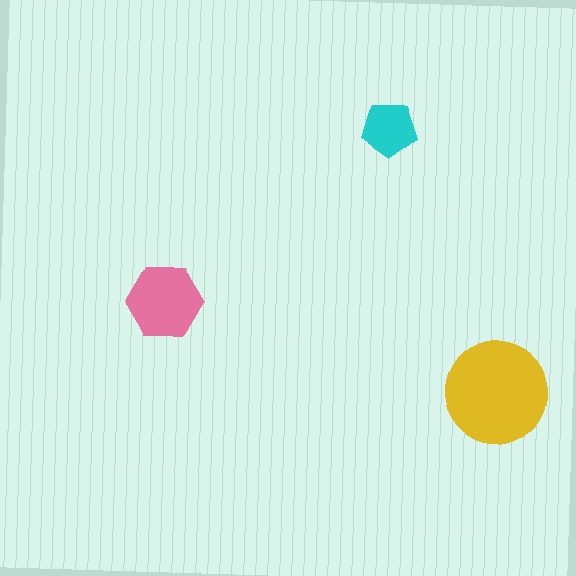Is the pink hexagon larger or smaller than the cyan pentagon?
Larger.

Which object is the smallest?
The cyan pentagon.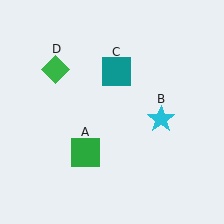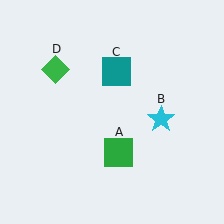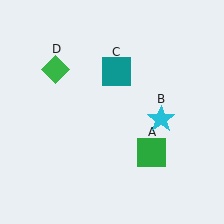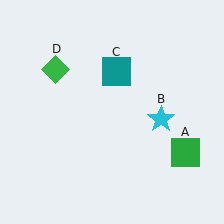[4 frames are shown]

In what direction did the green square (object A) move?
The green square (object A) moved right.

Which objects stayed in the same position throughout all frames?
Cyan star (object B) and teal square (object C) and green diamond (object D) remained stationary.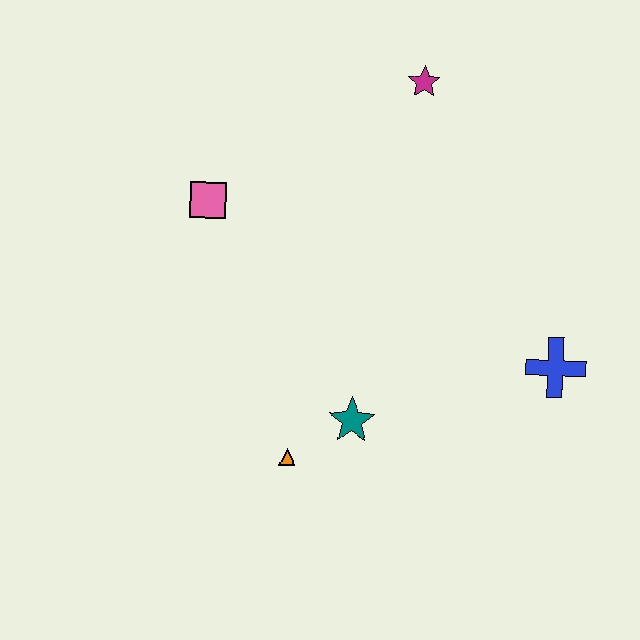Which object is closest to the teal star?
The orange triangle is closest to the teal star.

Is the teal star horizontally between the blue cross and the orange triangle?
Yes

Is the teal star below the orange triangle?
No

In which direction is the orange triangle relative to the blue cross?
The orange triangle is to the left of the blue cross.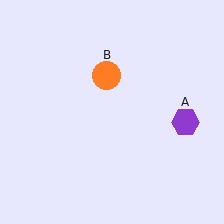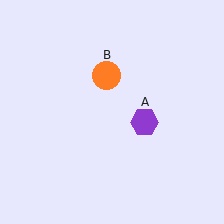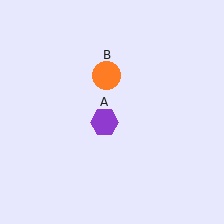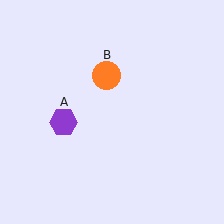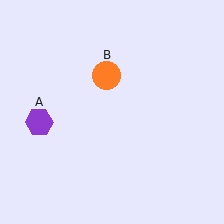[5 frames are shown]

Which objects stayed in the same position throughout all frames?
Orange circle (object B) remained stationary.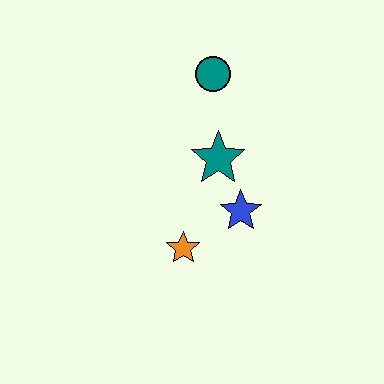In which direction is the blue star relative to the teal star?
The blue star is below the teal star.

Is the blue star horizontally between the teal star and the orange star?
No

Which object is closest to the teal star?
The blue star is closest to the teal star.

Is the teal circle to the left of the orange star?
No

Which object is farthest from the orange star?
The teal circle is farthest from the orange star.